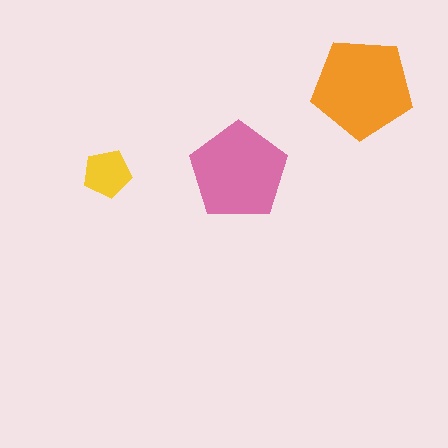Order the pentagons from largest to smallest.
the orange one, the pink one, the yellow one.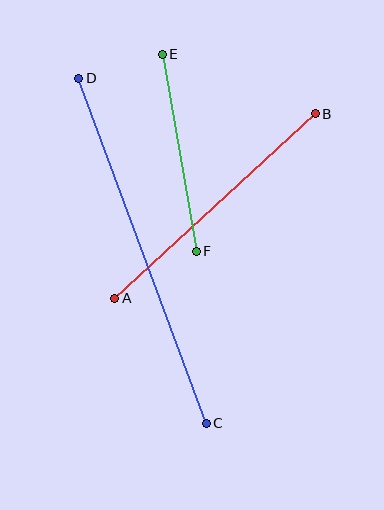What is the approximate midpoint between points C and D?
The midpoint is at approximately (142, 251) pixels.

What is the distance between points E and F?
The distance is approximately 200 pixels.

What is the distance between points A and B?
The distance is approximately 272 pixels.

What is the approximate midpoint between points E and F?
The midpoint is at approximately (179, 153) pixels.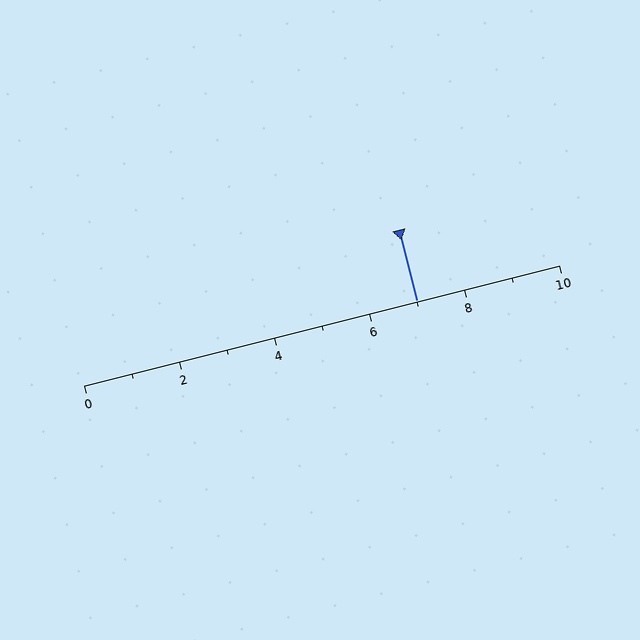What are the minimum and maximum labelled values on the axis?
The axis runs from 0 to 10.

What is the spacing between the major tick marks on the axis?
The major ticks are spaced 2 apart.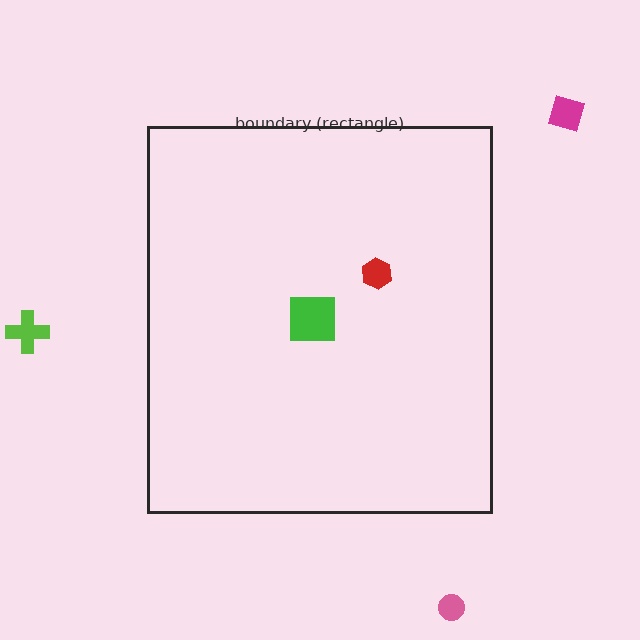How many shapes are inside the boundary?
2 inside, 3 outside.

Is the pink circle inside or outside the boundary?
Outside.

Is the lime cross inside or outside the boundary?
Outside.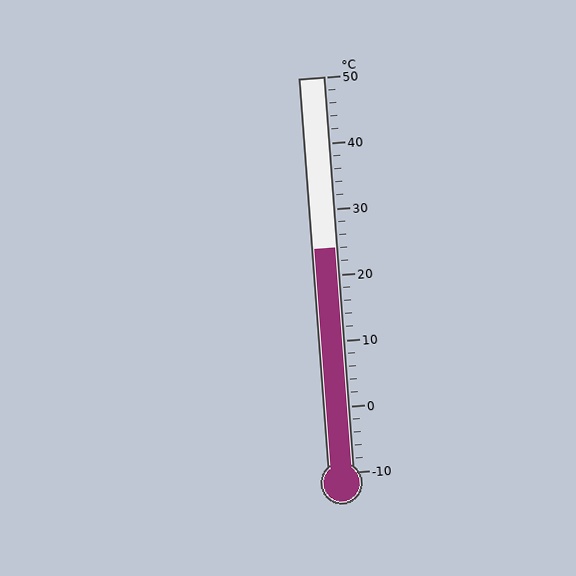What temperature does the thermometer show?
The thermometer shows approximately 24°C.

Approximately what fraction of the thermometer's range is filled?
The thermometer is filled to approximately 55% of its range.